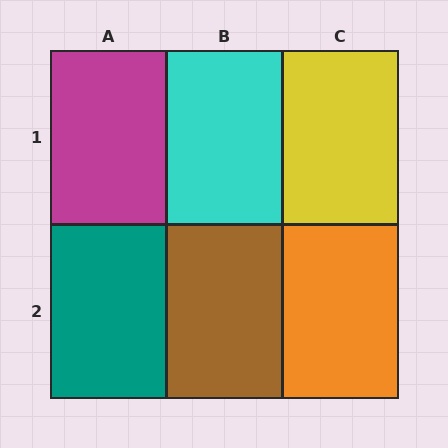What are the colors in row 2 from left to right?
Teal, brown, orange.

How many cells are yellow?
1 cell is yellow.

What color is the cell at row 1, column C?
Yellow.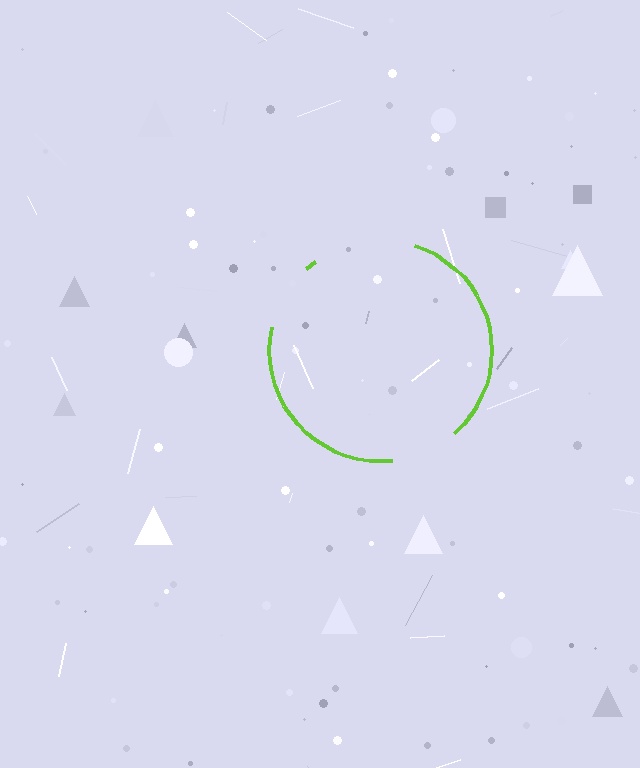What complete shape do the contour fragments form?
The contour fragments form a circle.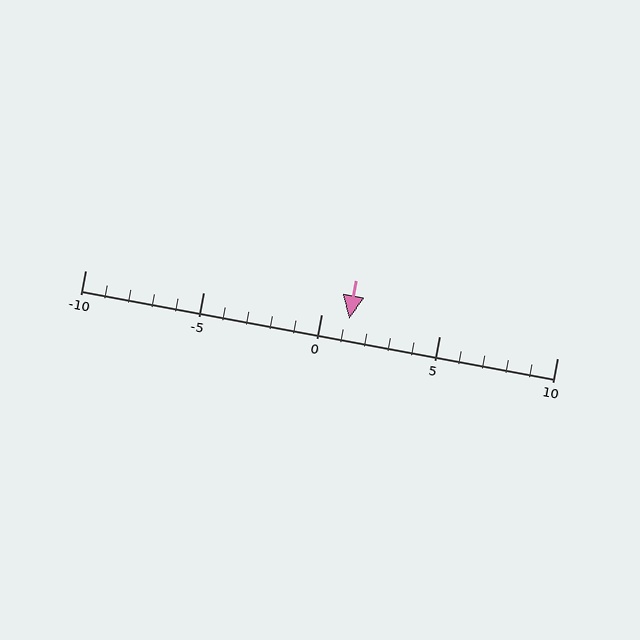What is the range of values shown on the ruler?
The ruler shows values from -10 to 10.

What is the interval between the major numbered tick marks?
The major tick marks are spaced 5 units apart.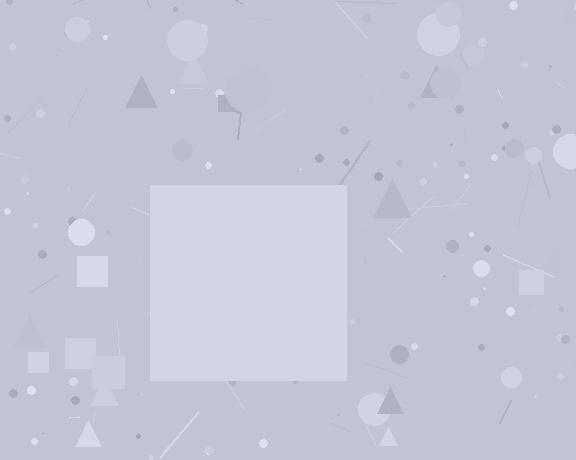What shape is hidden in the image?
A square is hidden in the image.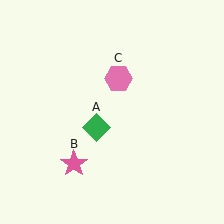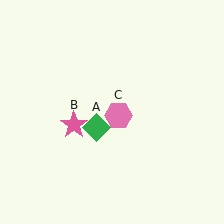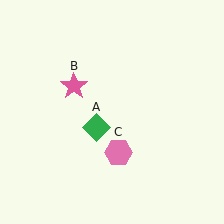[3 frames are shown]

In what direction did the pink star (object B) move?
The pink star (object B) moved up.